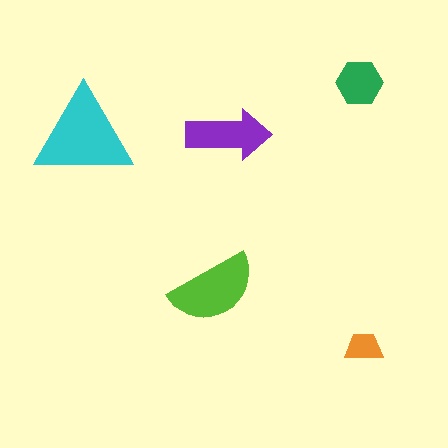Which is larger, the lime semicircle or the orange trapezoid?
The lime semicircle.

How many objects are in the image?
There are 5 objects in the image.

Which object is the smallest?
The orange trapezoid.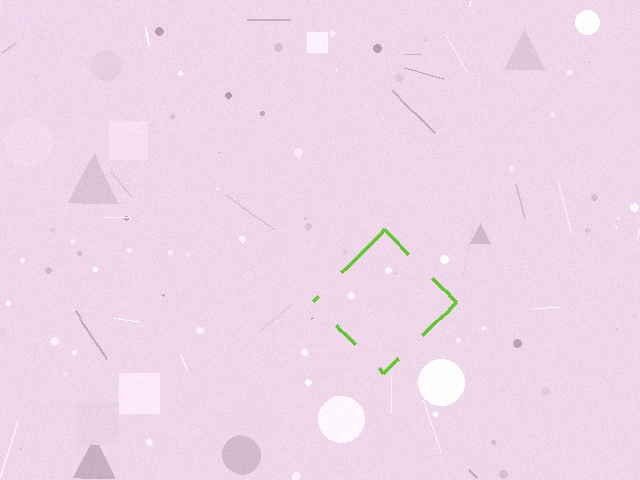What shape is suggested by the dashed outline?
The dashed outline suggests a diamond.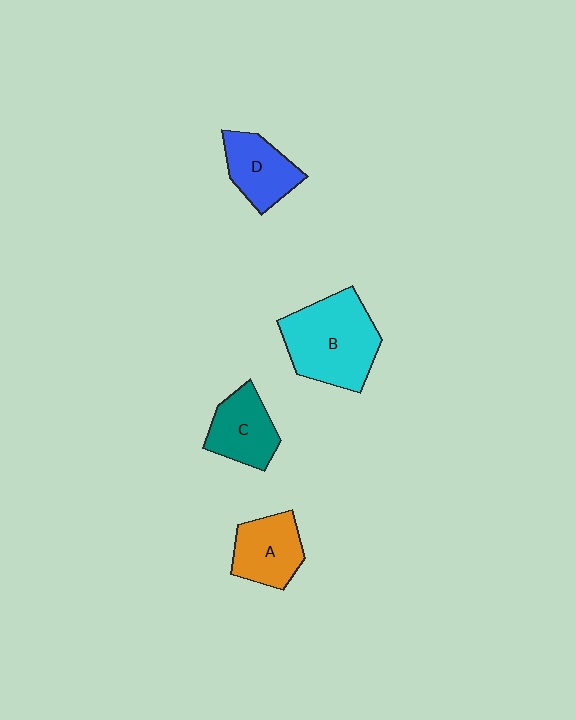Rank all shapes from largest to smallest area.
From largest to smallest: B (cyan), A (orange), C (teal), D (blue).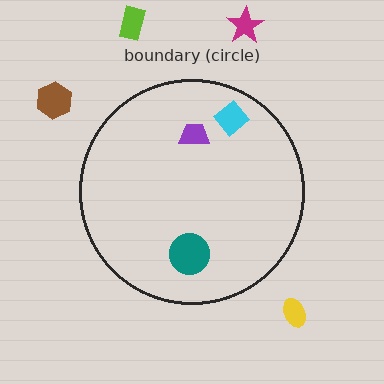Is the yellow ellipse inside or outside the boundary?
Outside.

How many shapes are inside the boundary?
3 inside, 4 outside.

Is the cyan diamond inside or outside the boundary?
Inside.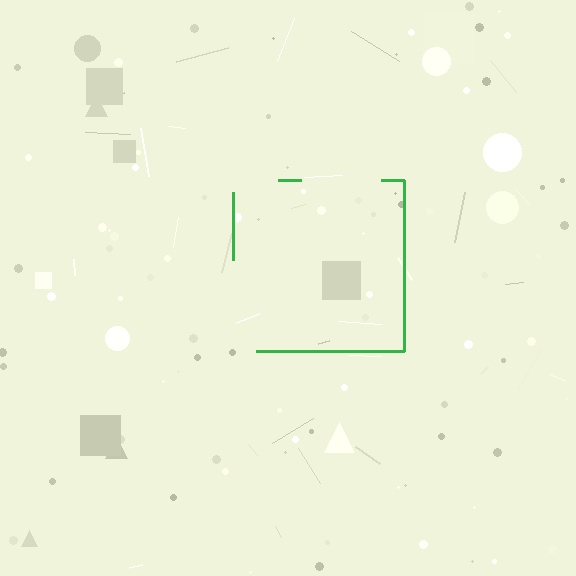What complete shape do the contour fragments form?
The contour fragments form a square.